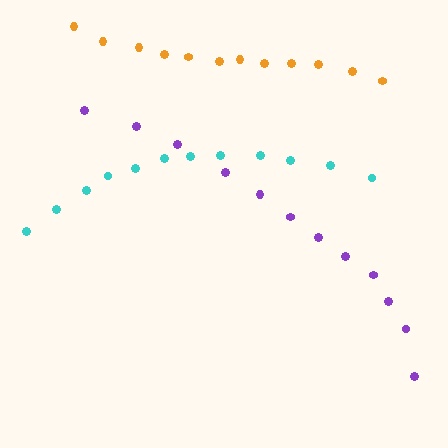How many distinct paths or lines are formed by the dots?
There are 3 distinct paths.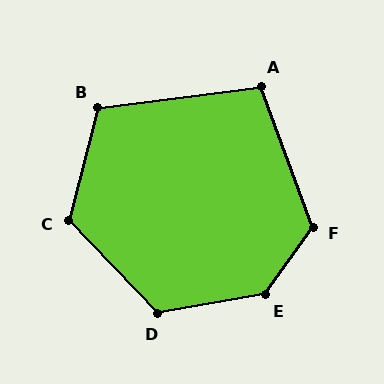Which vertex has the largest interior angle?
E, at approximately 135 degrees.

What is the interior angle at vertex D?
Approximately 124 degrees (obtuse).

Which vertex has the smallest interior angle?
A, at approximately 103 degrees.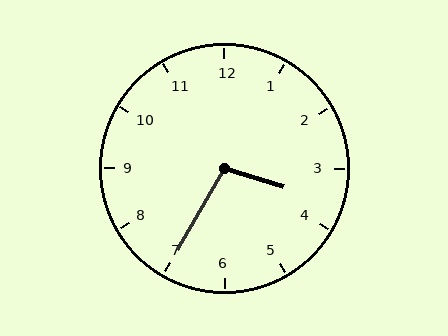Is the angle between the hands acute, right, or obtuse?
It is obtuse.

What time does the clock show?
3:35.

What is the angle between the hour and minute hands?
Approximately 102 degrees.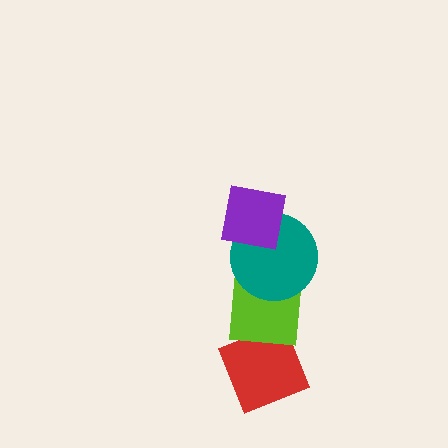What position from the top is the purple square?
The purple square is 1st from the top.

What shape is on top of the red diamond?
The lime square is on top of the red diamond.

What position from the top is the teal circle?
The teal circle is 2nd from the top.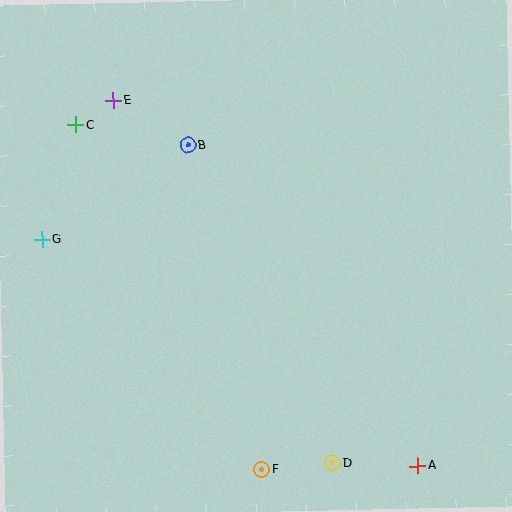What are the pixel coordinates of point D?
Point D is at (332, 463).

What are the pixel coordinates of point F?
Point F is at (261, 469).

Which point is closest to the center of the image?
Point B at (188, 145) is closest to the center.